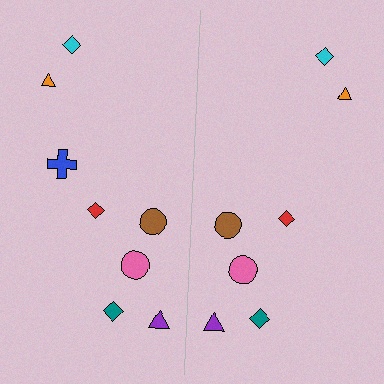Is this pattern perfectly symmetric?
No, the pattern is not perfectly symmetric. A blue cross is missing from the right side.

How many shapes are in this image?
There are 15 shapes in this image.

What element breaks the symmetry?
A blue cross is missing from the right side.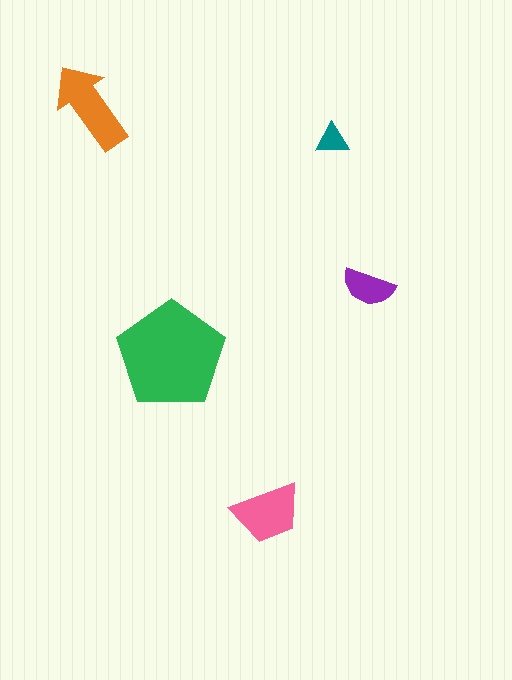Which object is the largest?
The green pentagon.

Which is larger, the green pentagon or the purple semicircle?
The green pentagon.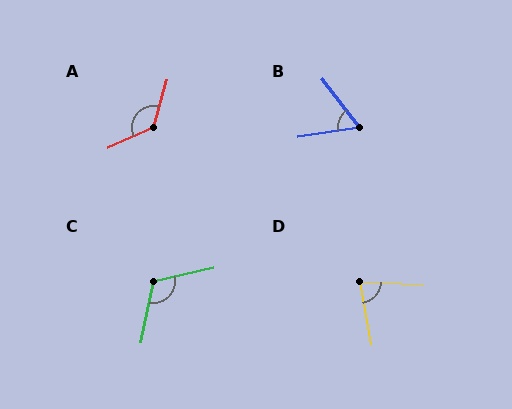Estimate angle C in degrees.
Approximately 115 degrees.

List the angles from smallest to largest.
B (60°), D (78°), C (115°), A (130°).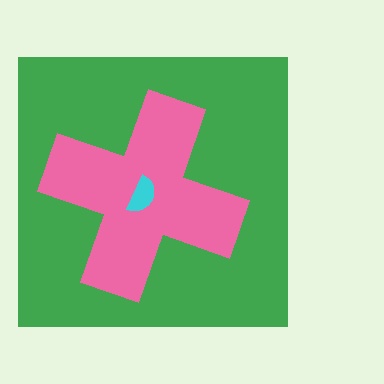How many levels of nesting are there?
3.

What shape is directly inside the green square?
The pink cross.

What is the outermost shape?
The green square.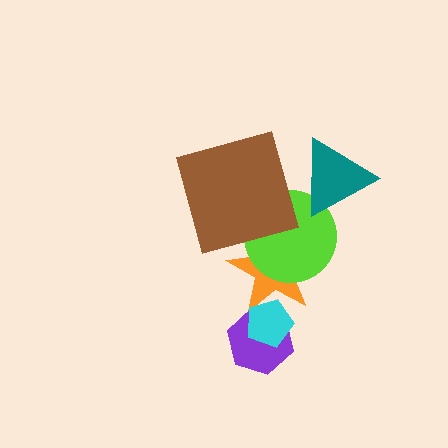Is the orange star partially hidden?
Yes, it is partially covered by another shape.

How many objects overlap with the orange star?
4 objects overlap with the orange star.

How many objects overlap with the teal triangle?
1 object overlaps with the teal triangle.